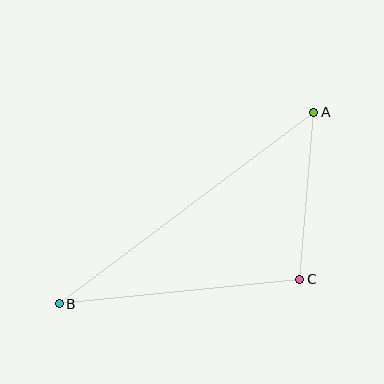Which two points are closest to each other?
Points A and C are closest to each other.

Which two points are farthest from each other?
Points A and B are farthest from each other.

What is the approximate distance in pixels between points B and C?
The distance between B and C is approximately 242 pixels.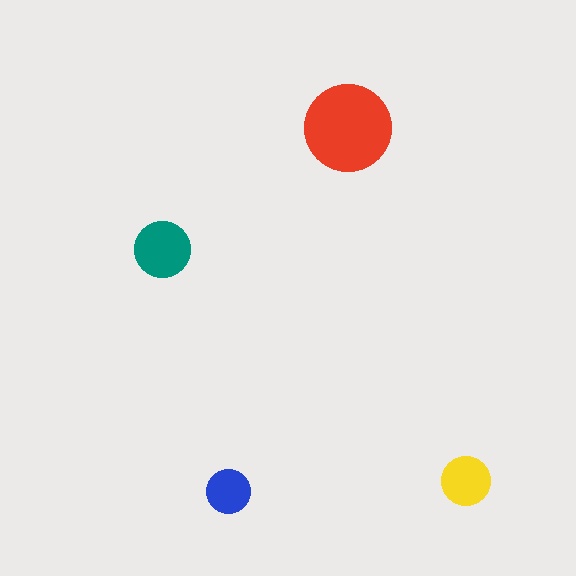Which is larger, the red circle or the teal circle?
The red one.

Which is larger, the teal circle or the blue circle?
The teal one.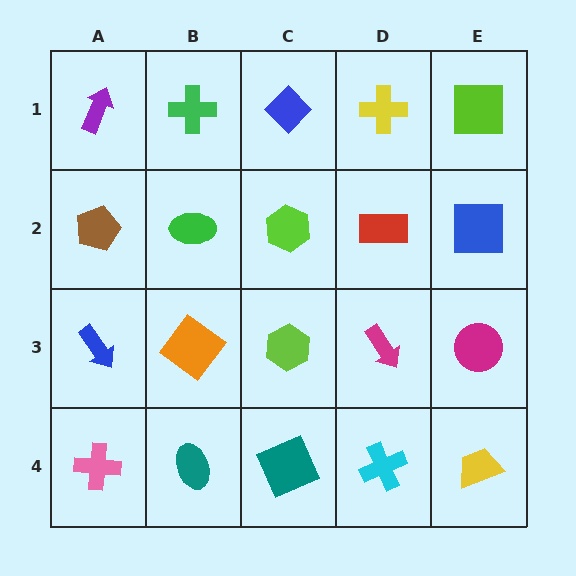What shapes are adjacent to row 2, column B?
A green cross (row 1, column B), an orange diamond (row 3, column B), a brown pentagon (row 2, column A), a lime hexagon (row 2, column C).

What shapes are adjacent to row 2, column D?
A yellow cross (row 1, column D), a magenta arrow (row 3, column D), a lime hexagon (row 2, column C), a blue square (row 2, column E).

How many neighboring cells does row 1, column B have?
3.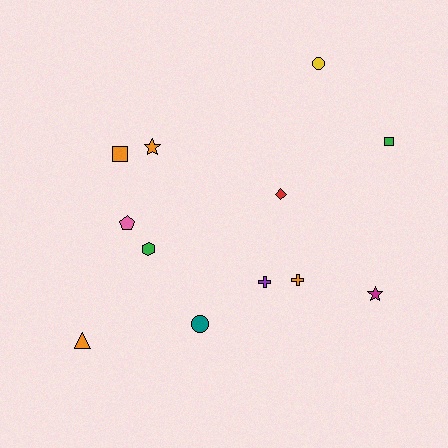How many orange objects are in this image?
There are 4 orange objects.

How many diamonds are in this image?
There is 1 diamond.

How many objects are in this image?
There are 12 objects.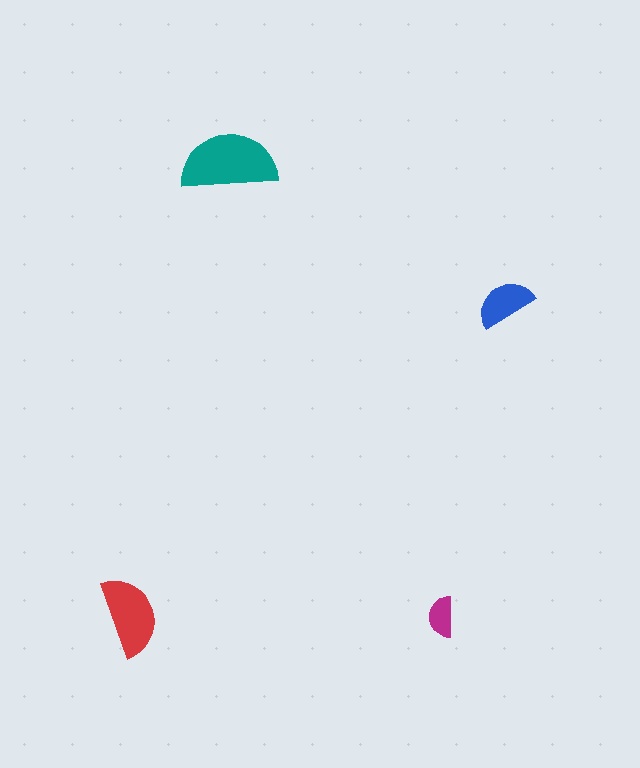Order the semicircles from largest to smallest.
the teal one, the red one, the blue one, the magenta one.